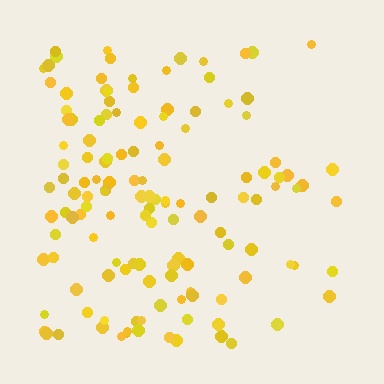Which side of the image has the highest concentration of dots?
The left.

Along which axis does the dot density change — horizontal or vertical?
Horizontal.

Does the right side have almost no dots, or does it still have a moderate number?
Still a moderate number, just noticeably fewer than the left.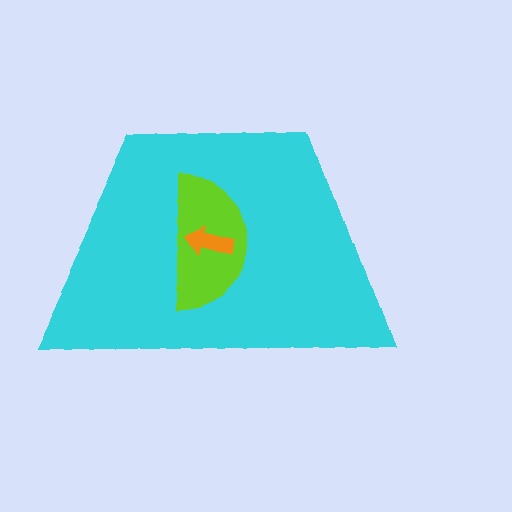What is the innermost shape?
The orange arrow.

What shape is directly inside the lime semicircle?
The orange arrow.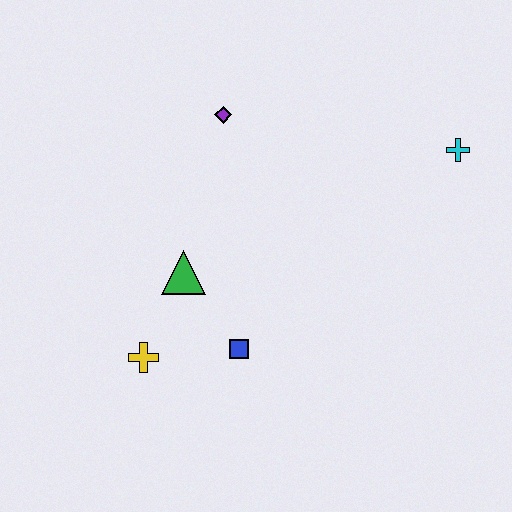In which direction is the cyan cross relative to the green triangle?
The cyan cross is to the right of the green triangle.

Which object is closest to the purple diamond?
The green triangle is closest to the purple diamond.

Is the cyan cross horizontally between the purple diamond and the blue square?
No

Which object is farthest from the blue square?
The cyan cross is farthest from the blue square.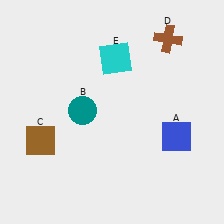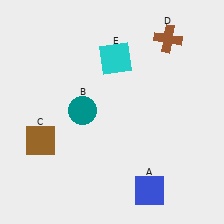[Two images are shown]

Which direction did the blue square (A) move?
The blue square (A) moved down.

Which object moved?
The blue square (A) moved down.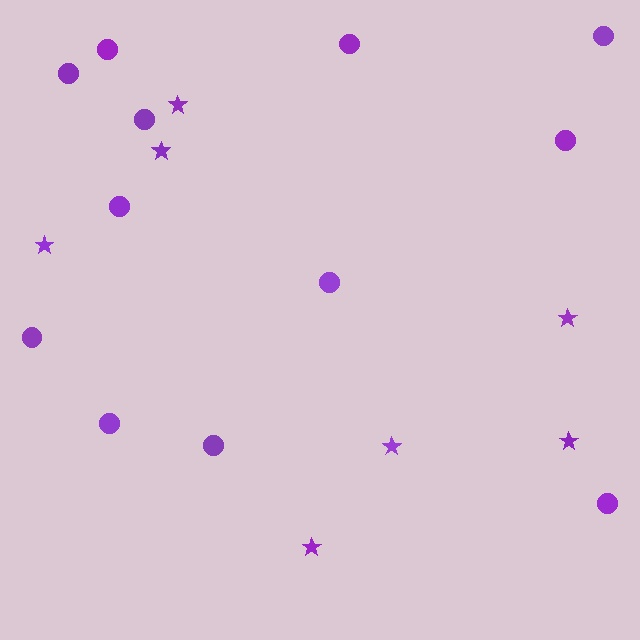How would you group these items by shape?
There are 2 groups: one group of circles (12) and one group of stars (7).